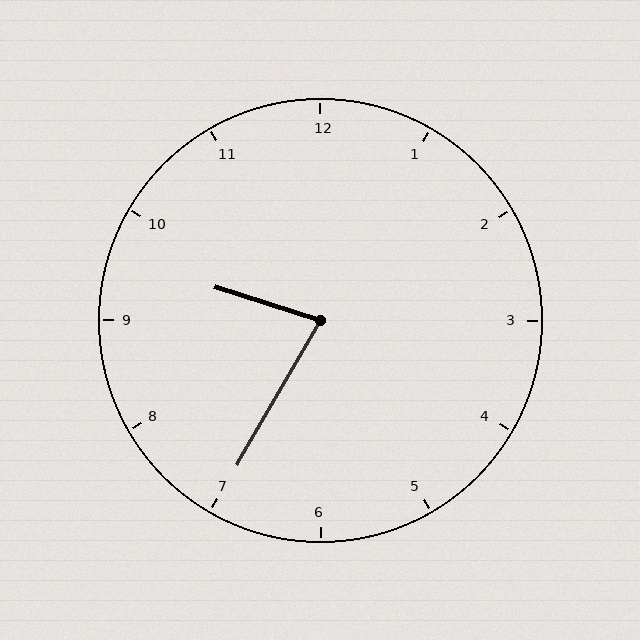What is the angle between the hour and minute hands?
Approximately 78 degrees.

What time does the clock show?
9:35.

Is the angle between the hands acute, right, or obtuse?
It is acute.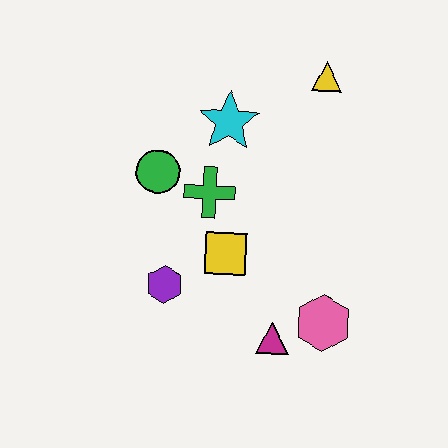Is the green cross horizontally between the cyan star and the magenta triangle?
No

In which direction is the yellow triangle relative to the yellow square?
The yellow triangle is above the yellow square.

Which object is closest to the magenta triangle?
The pink hexagon is closest to the magenta triangle.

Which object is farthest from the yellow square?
The yellow triangle is farthest from the yellow square.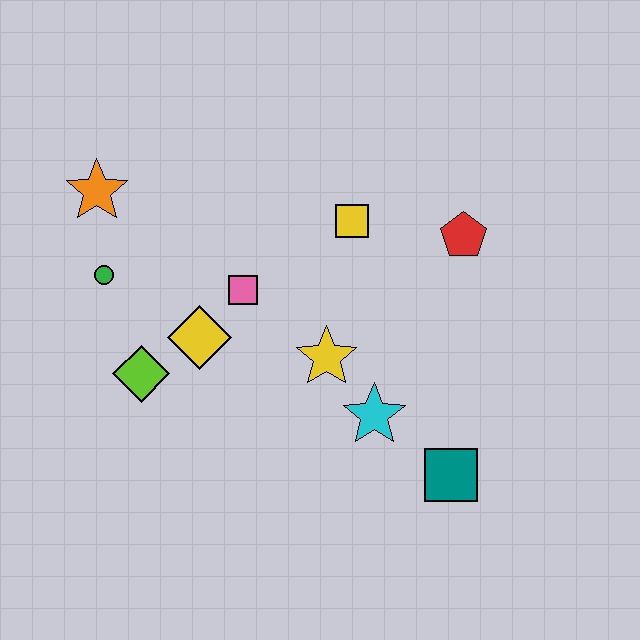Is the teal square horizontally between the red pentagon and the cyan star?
Yes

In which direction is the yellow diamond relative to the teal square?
The yellow diamond is to the left of the teal square.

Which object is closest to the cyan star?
The yellow star is closest to the cyan star.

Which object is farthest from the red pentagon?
The orange star is farthest from the red pentagon.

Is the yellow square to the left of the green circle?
No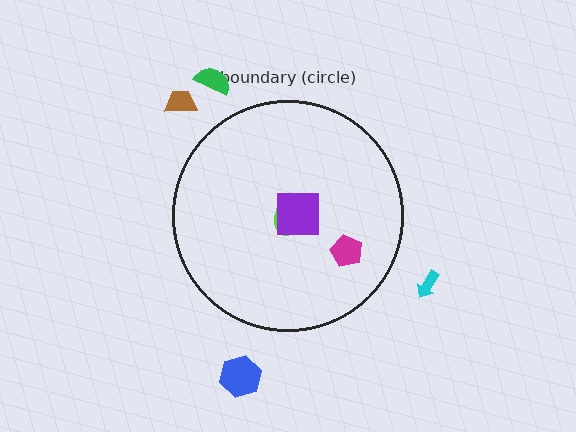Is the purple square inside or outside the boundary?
Inside.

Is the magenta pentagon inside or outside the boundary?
Inside.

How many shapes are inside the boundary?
3 inside, 4 outside.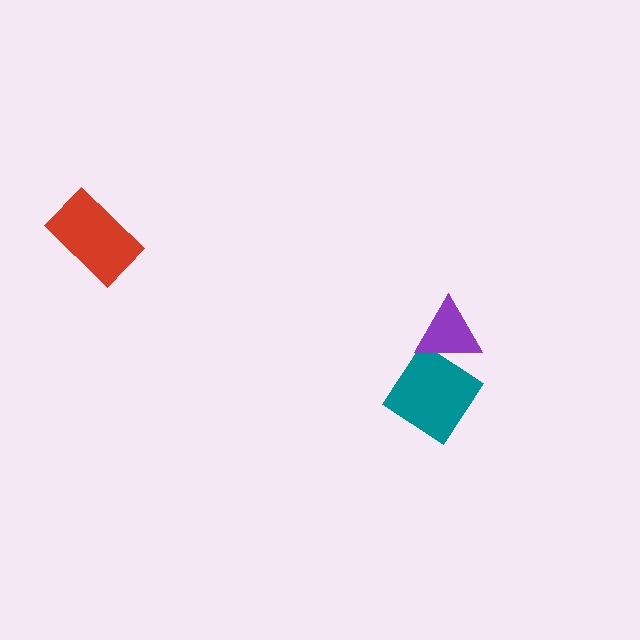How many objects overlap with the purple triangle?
1 object overlaps with the purple triangle.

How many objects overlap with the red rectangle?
0 objects overlap with the red rectangle.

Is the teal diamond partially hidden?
Yes, it is partially covered by another shape.